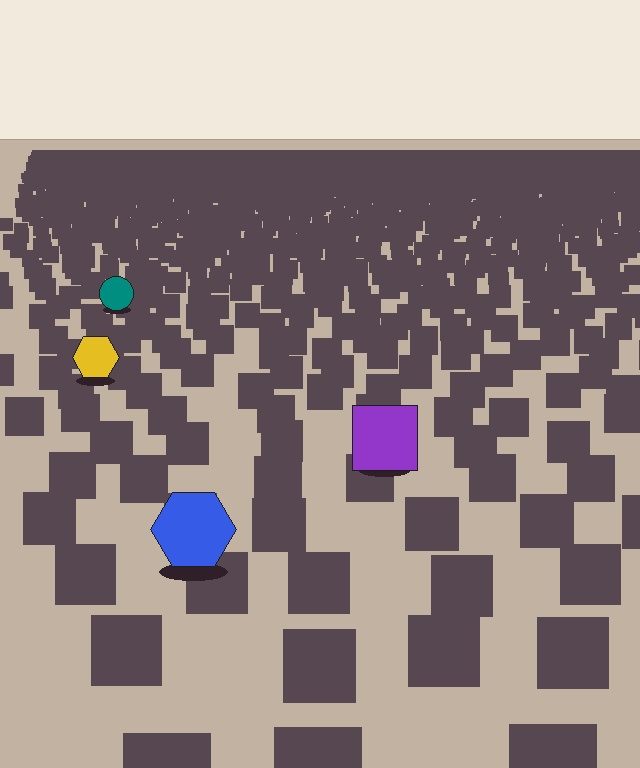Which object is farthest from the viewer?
The teal circle is farthest from the viewer. It appears smaller and the ground texture around it is denser.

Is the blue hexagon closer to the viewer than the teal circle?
Yes. The blue hexagon is closer — you can tell from the texture gradient: the ground texture is coarser near it.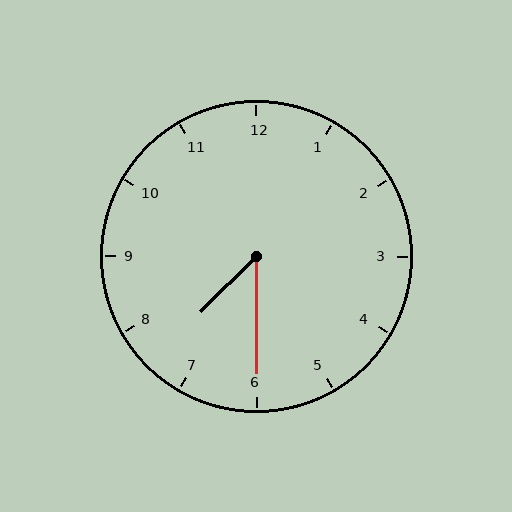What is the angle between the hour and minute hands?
Approximately 45 degrees.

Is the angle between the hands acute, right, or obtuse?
It is acute.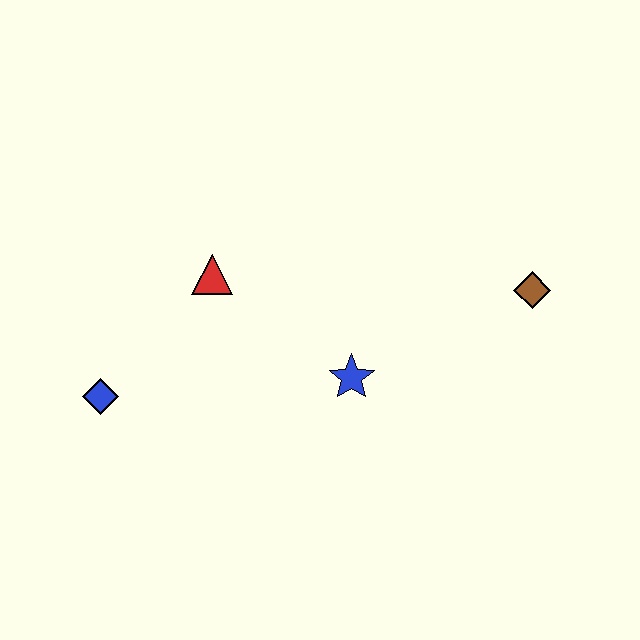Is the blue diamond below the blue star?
Yes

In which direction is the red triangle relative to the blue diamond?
The red triangle is above the blue diamond.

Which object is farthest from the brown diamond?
The blue diamond is farthest from the brown diamond.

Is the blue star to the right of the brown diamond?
No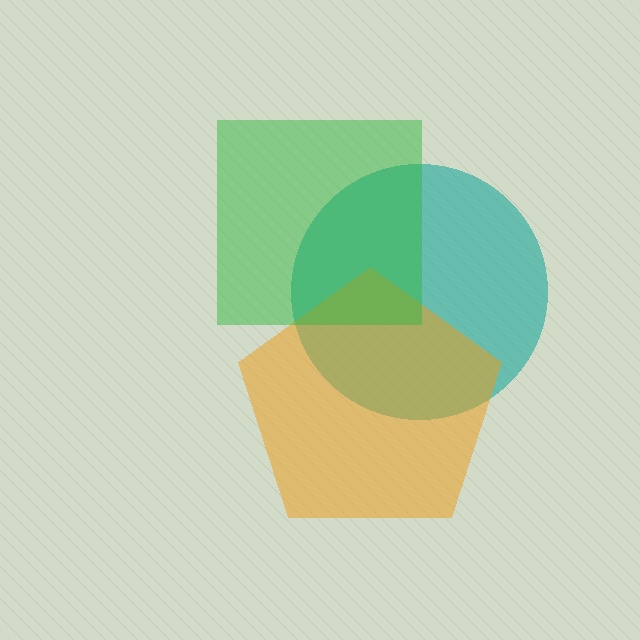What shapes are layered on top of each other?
The layered shapes are: a teal circle, an orange pentagon, a green square.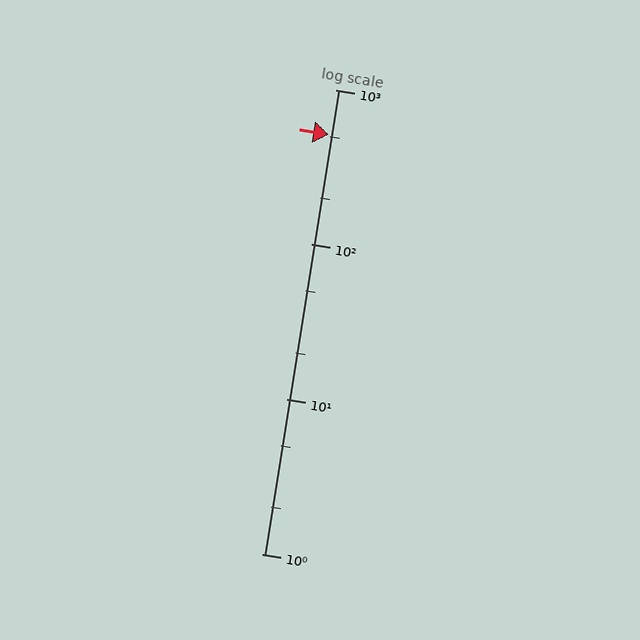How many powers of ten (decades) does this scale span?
The scale spans 3 decades, from 1 to 1000.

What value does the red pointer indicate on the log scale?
The pointer indicates approximately 510.